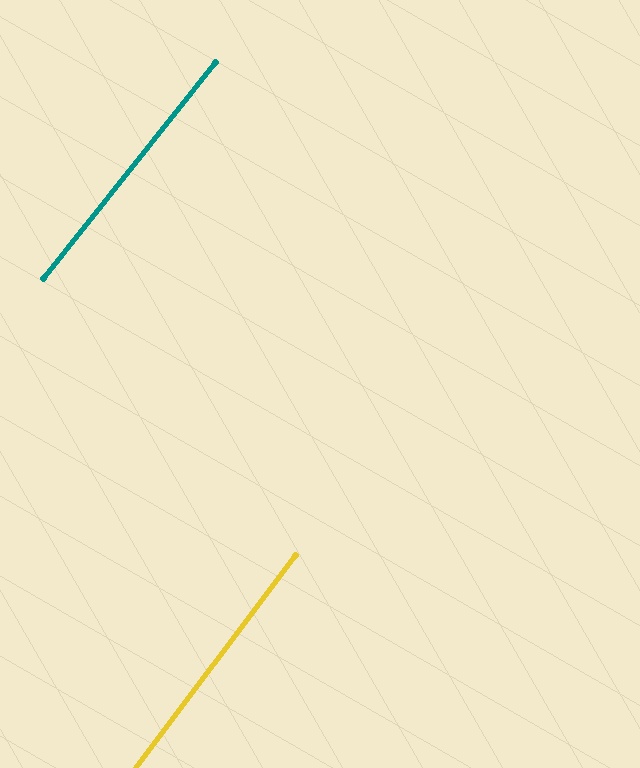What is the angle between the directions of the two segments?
Approximately 1 degree.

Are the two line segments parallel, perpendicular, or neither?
Parallel — their directions differ by only 1.4°.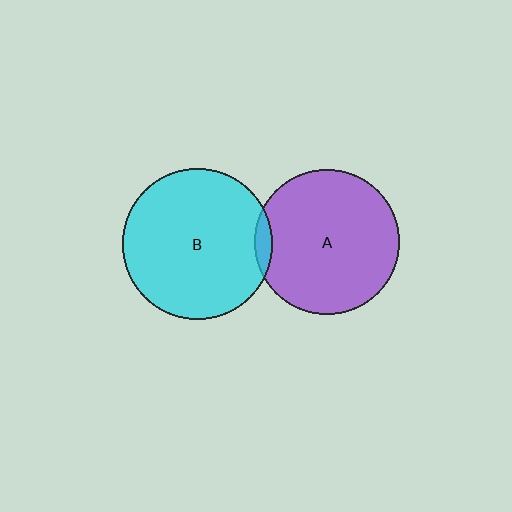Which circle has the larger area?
Circle B (cyan).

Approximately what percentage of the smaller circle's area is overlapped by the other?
Approximately 5%.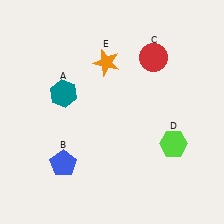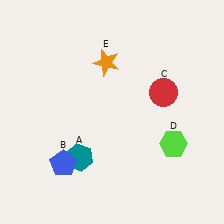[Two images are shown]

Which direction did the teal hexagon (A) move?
The teal hexagon (A) moved down.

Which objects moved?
The objects that moved are: the teal hexagon (A), the red circle (C).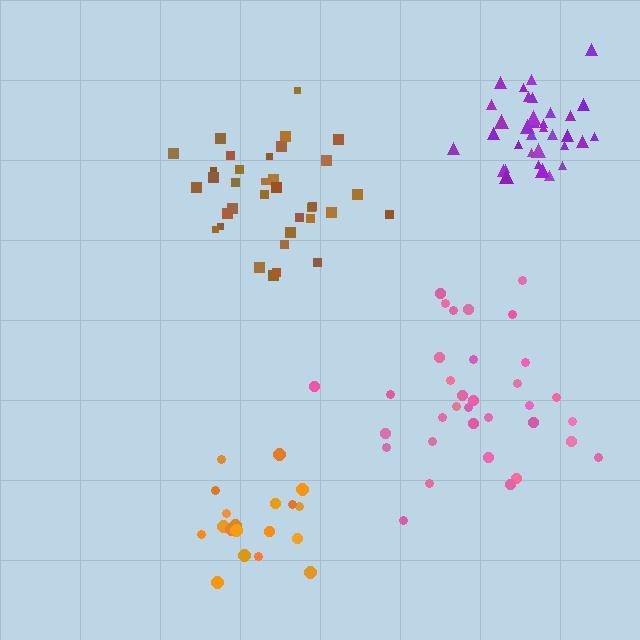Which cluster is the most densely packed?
Purple.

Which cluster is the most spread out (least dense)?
Pink.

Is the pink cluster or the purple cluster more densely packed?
Purple.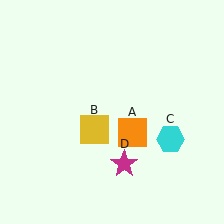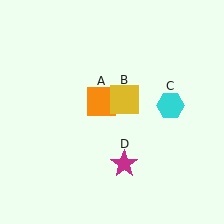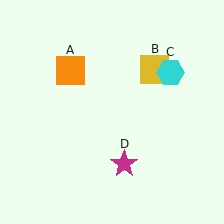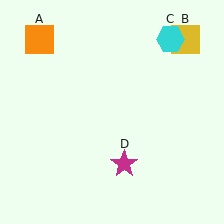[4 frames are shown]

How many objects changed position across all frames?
3 objects changed position: orange square (object A), yellow square (object B), cyan hexagon (object C).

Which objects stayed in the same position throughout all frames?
Magenta star (object D) remained stationary.